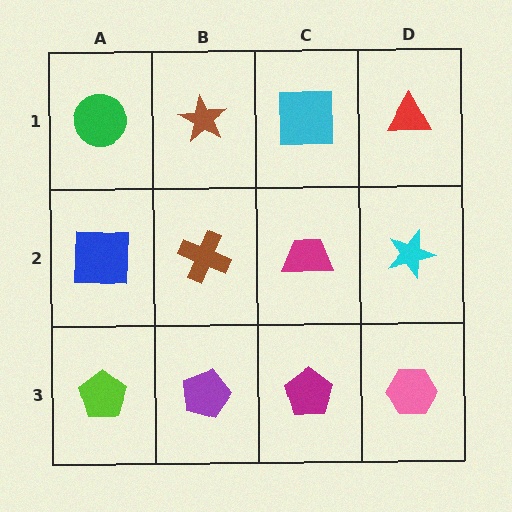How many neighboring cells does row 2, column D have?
3.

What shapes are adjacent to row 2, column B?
A brown star (row 1, column B), a purple pentagon (row 3, column B), a blue square (row 2, column A), a magenta trapezoid (row 2, column C).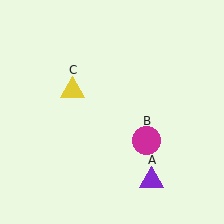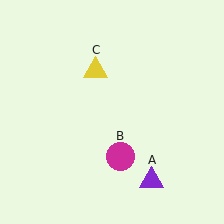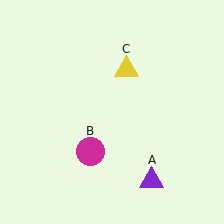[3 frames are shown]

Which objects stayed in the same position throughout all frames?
Purple triangle (object A) remained stationary.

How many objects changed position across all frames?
2 objects changed position: magenta circle (object B), yellow triangle (object C).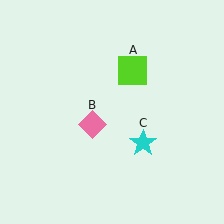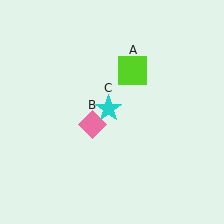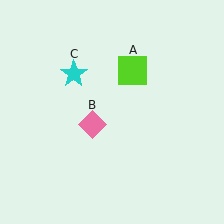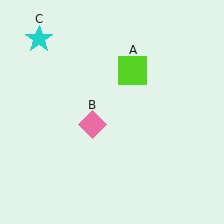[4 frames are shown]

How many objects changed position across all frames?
1 object changed position: cyan star (object C).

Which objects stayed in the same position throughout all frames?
Lime square (object A) and pink diamond (object B) remained stationary.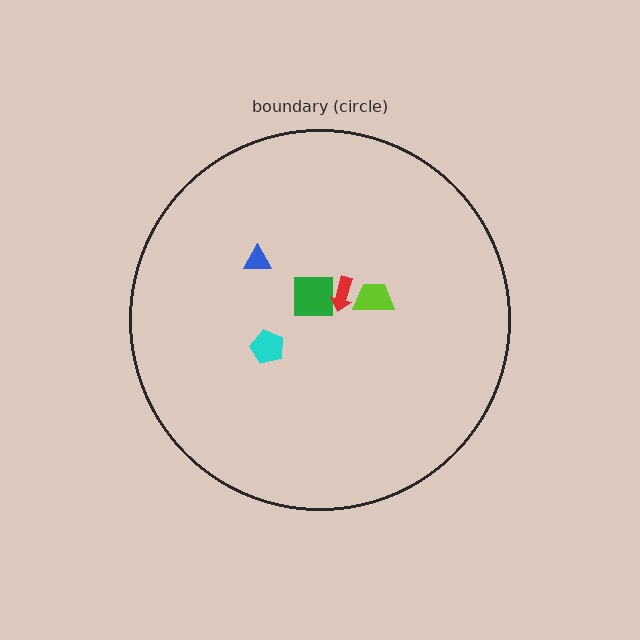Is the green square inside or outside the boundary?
Inside.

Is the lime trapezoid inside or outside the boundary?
Inside.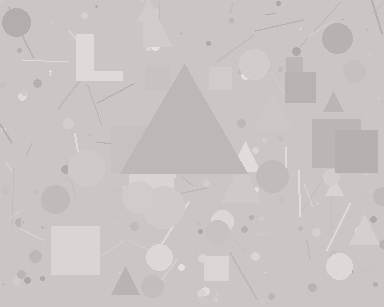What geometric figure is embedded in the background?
A triangle is embedded in the background.